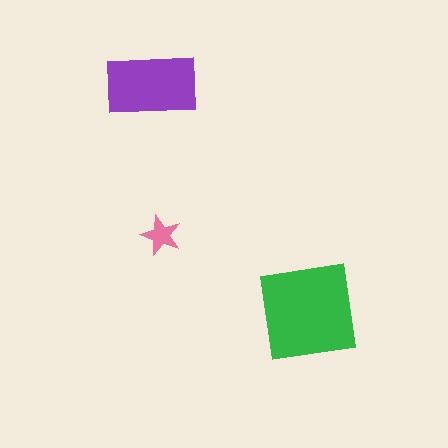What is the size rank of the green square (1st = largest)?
1st.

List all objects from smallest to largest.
The pink star, the purple rectangle, the green square.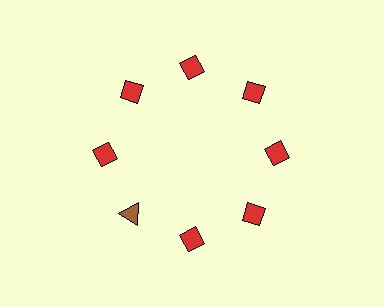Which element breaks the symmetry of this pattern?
The brown triangle at roughly the 8 o'clock position breaks the symmetry. All other shapes are red diamonds.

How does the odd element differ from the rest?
It differs in both color (brown instead of red) and shape (triangle instead of diamond).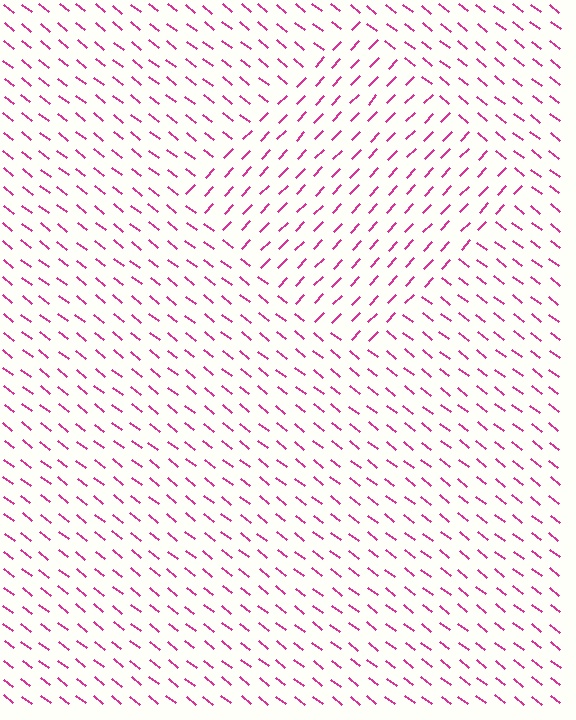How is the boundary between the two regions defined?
The boundary is defined purely by a change in line orientation (approximately 85 degrees difference). All lines are the same color and thickness.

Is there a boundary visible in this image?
Yes, there is a texture boundary formed by a change in line orientation.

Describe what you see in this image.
The image is filled with small magenta line segments. A diamond region in the image has lines oriented differently from the surrounding lines, creating a visible texture boundary.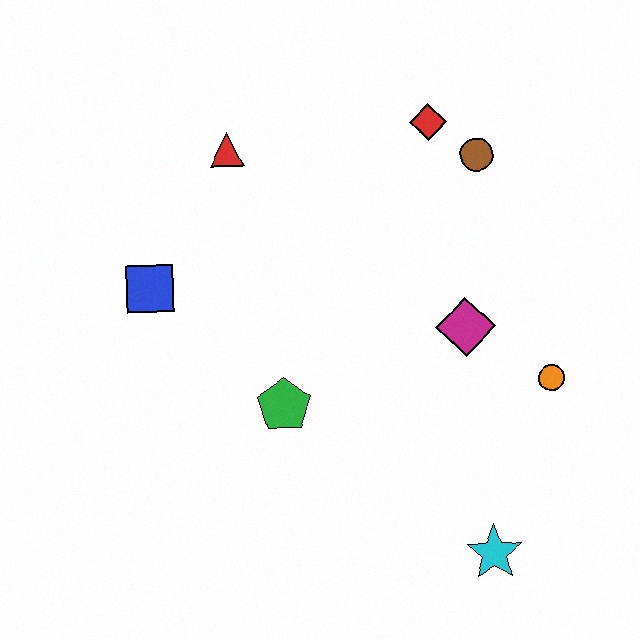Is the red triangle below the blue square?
No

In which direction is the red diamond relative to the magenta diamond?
The red diamond is above the magenta diamond.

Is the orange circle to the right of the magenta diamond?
Yes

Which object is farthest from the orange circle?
The blue square is farthest from the orange circle.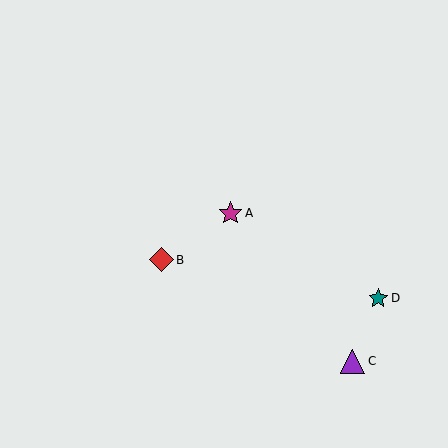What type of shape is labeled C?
Shape C is a purple triangle.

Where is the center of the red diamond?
The center of the red diamond is at (161, 260).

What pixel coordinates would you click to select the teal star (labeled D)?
Click at (378, 298) to select the teal star D.